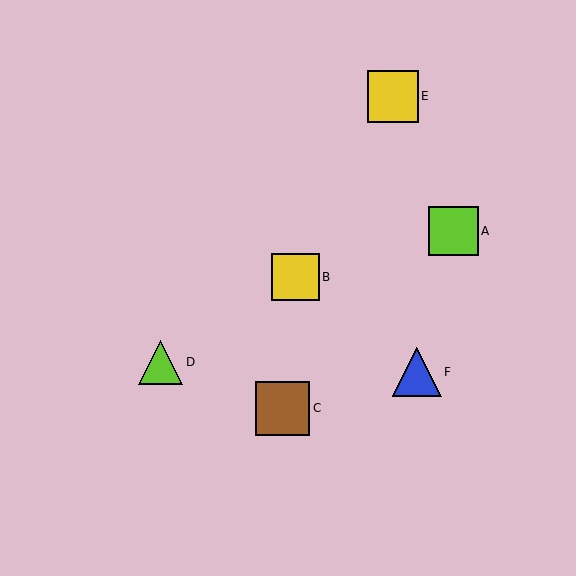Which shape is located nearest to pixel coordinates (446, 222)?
The lime square (labeled A) at (453, 231) is nearest to that location.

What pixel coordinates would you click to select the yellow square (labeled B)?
Click at (295, 277) to select the yellow square B.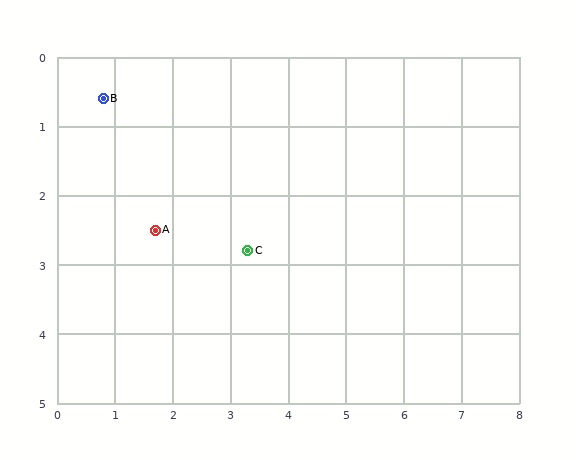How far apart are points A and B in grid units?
Points A and B are about 2.1 grid units apart.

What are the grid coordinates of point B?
Point B is at approximately (0.8, 0.6).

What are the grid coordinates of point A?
Point A is at approximately (1.7, 2.5).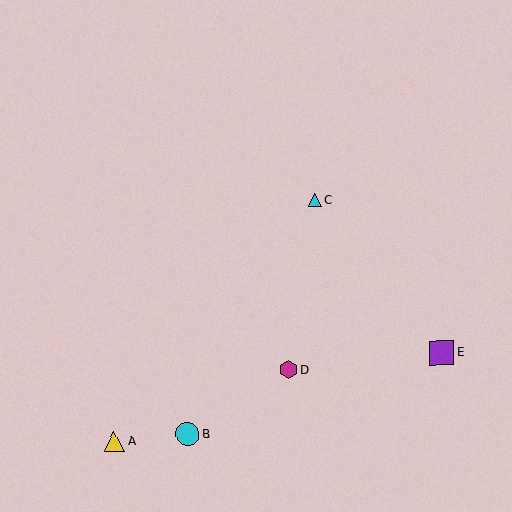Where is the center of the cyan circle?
The center of the cyan circle is at (188, 434).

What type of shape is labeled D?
Shape D is a magenta hexagon.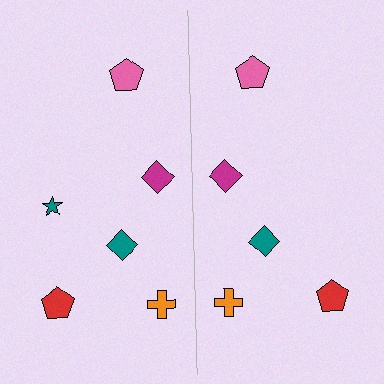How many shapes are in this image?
There are 11 shapes in this image.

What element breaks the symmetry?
A teal star is missing from the right side.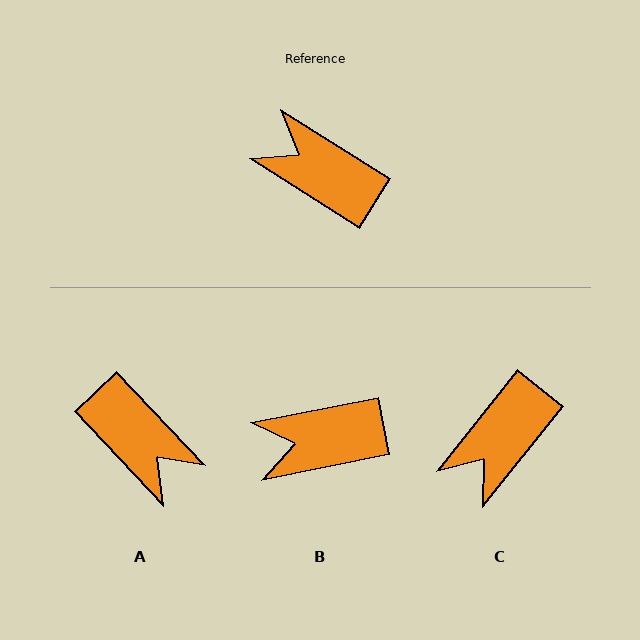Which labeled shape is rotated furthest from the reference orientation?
A, about 166 degrees away.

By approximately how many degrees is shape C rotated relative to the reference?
Approximately 84 degrees counter-clockwise.